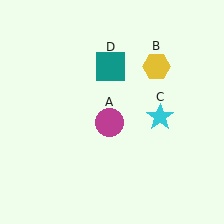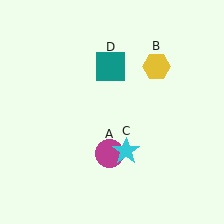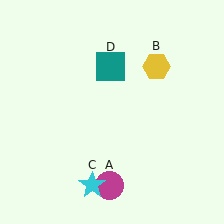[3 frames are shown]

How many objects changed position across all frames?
2 objects changed position: magenta circle (object A), cyan star (object C).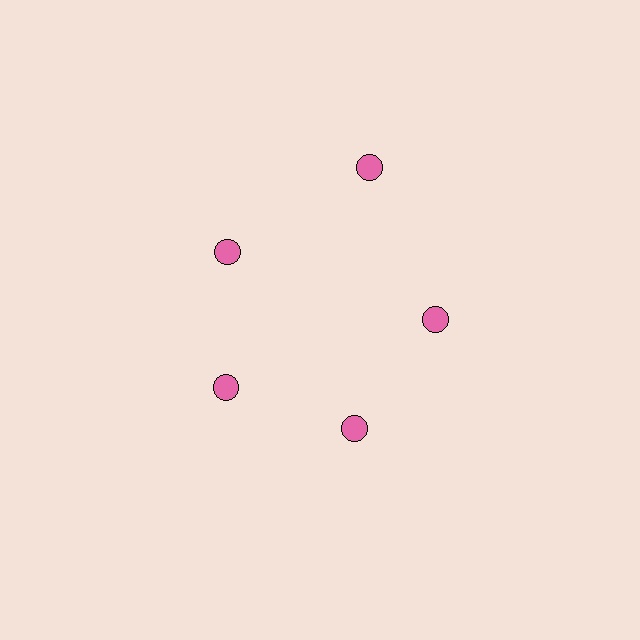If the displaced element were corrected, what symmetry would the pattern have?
It would have 5-fold rotational symmetry — the pattern would map onto itself every 72 degrees.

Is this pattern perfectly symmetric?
No. The 5 pink circles are arranged in a ring, but one element near the 1 o'clock position is pushed outward from the center, breaking the 5-fold rotational symmetry.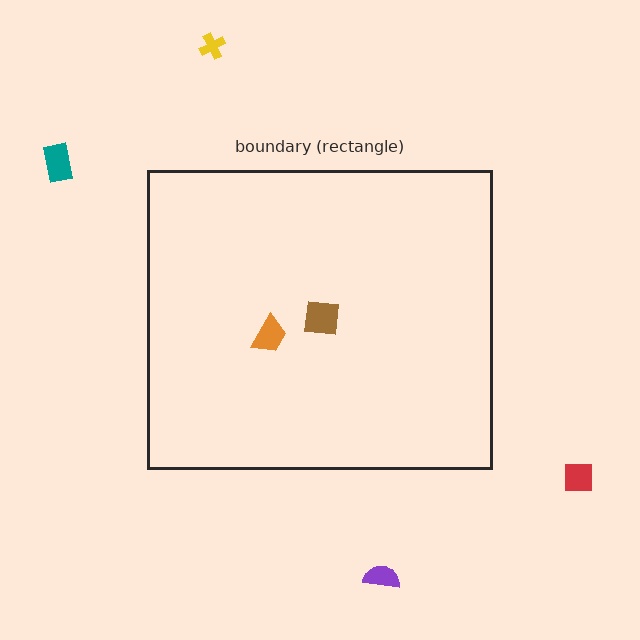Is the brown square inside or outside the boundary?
Inside.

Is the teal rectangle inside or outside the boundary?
Outside.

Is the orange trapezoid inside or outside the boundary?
Inside.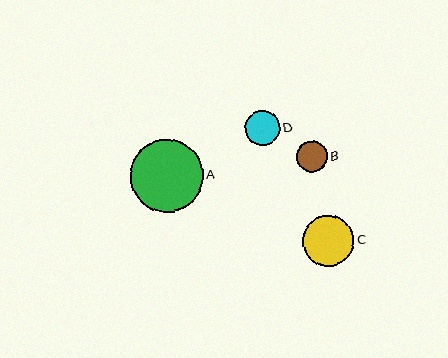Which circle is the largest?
Circle A is the largest with a size of approximately 72 pixels.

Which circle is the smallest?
Circle B is the smallest with a size of approximately 30 pixels.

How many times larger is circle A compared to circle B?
Circle A is approximately 2.4 times the size of circle B.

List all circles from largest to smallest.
From largest to smallest: A, C, D, B.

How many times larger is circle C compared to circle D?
Circle C is approximately 1.5 times the size of circle D.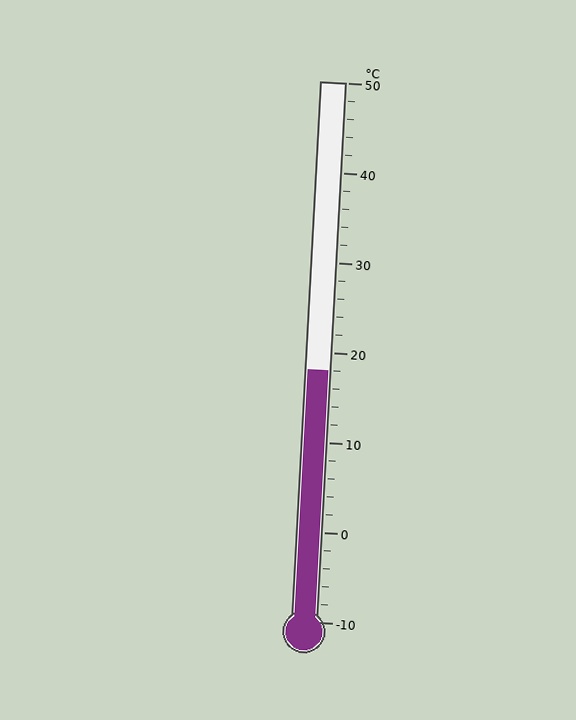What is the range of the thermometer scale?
The thermometer scale ranges from -10°C to 50°C.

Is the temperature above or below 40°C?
The temperature is below 40°C.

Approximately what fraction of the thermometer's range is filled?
The thermometer is filled to approximately 45% of its range.